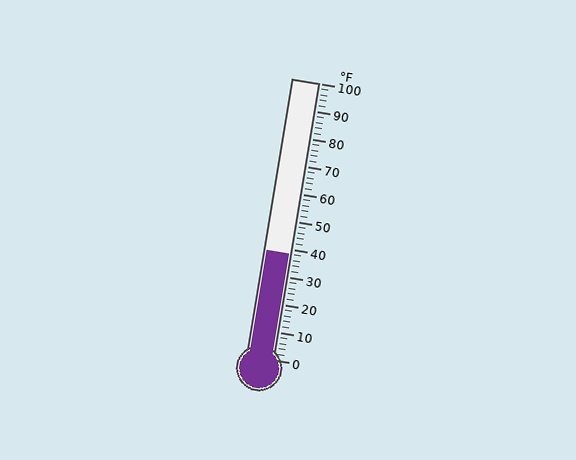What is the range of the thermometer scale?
The thermometer scale ranges from 0°F to 100°F.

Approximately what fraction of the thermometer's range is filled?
The thermometer is filled to approximately 40% of its range.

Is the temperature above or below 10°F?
The temperature is above 10°F.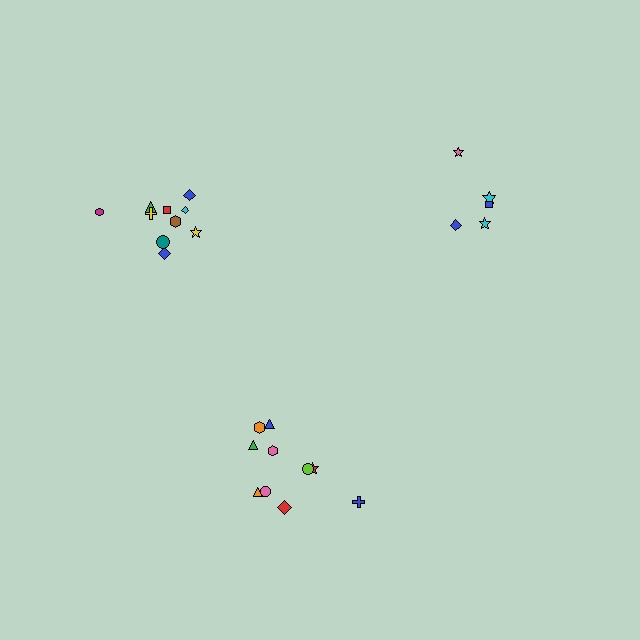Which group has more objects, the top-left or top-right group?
The top-left group.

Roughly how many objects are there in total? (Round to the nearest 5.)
Roughly 25 objects in total.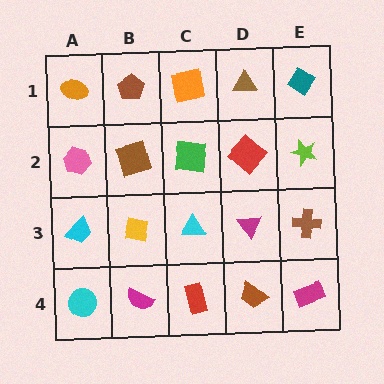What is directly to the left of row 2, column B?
A pink hexagon.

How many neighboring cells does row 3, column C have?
4.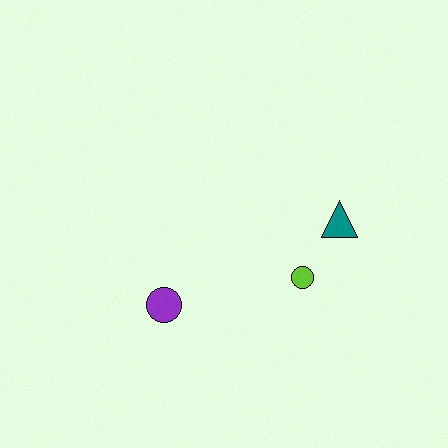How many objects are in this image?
There are 3 objects.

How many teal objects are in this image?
There is 1 teal object.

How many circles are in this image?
There are 2 circles.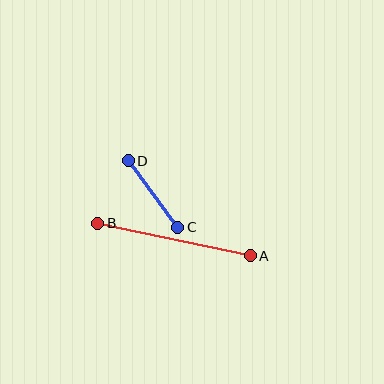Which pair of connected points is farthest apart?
Points A and B are farthest apart.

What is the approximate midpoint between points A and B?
The midpoint is at approximately (174, 240) pixels.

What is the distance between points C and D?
The distance is approximately 83 pixels.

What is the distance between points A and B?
The distance is approximately 156 pixels.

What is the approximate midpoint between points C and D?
The midpoint is at approximately (153, 194) pixels.